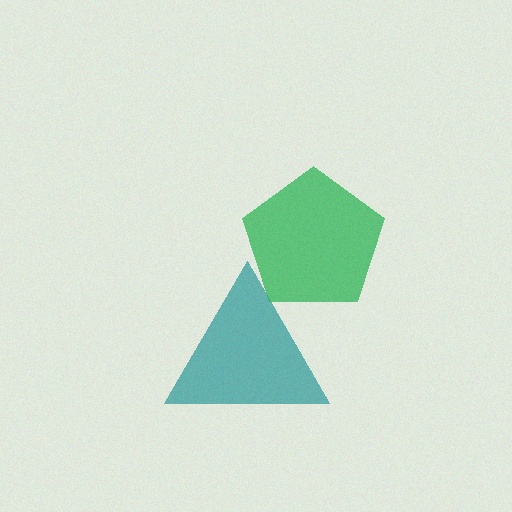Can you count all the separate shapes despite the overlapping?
Yes, there are 2 separate shapes.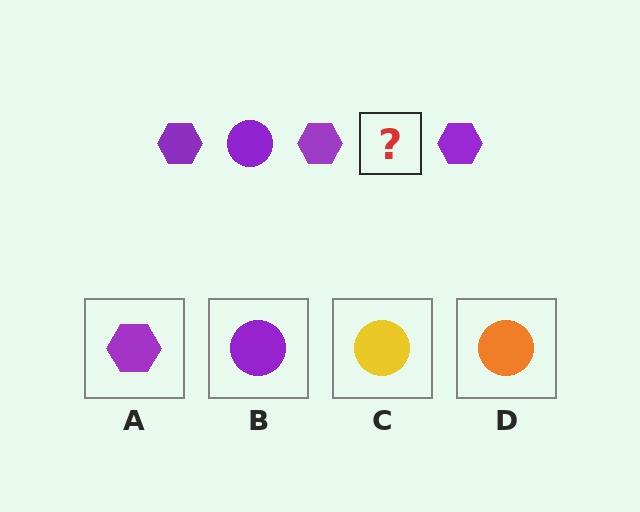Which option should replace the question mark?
Option B.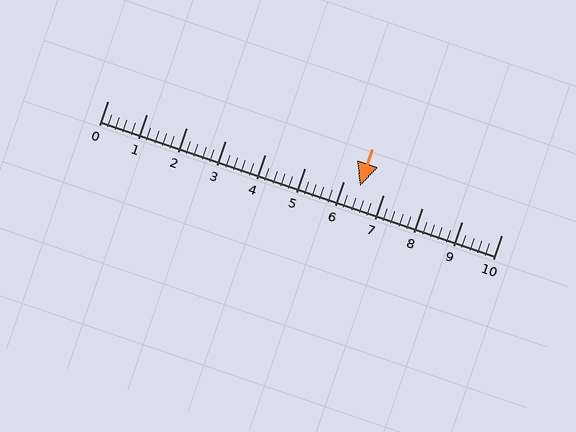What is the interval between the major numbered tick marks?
The major tick marks are spaced 1 units apart.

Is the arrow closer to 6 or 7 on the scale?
The arrow is closer to 6.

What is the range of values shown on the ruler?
The ruler shows values from 0 to 10.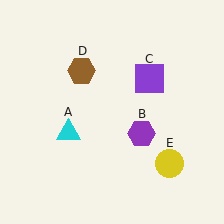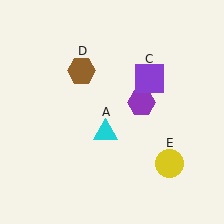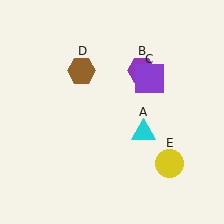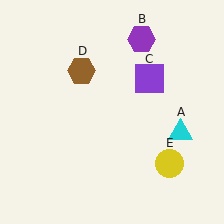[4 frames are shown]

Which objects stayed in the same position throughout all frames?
Purple square (object C) and brown hexagon (object D) and yellow circle (object E) remained stationary.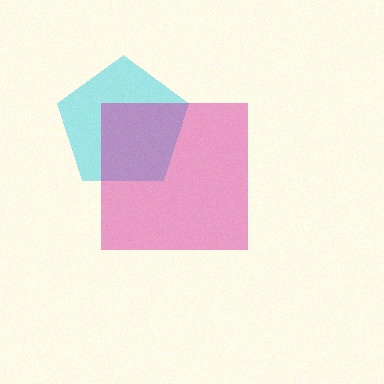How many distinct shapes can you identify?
There are 2 distinct shapes: a cyan pentagon, a magenta square.